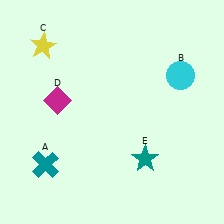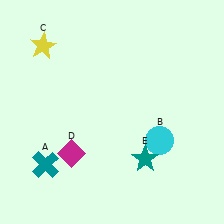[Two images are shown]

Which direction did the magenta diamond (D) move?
The magenta diamond (D) moved down.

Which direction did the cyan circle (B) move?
The cyan circle (B) moved down.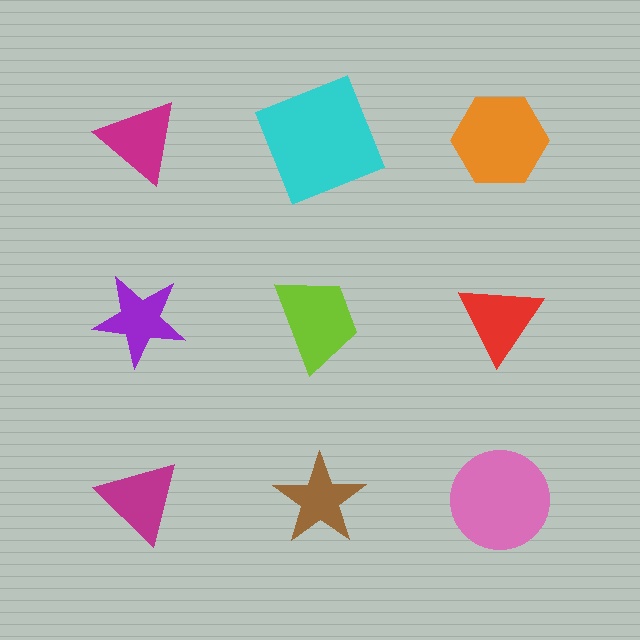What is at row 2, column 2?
A lime trapezoid.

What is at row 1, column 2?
A cyan square.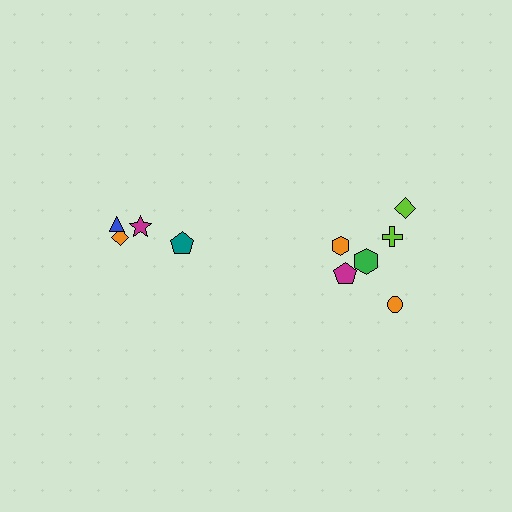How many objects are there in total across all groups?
There are 10 objects.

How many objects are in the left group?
There are 4 objects.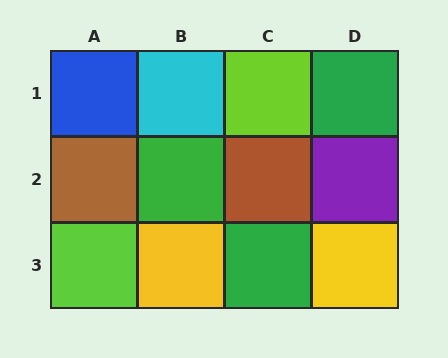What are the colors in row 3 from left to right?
Lime, yellow, green, yellow.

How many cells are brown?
2 cells are brown.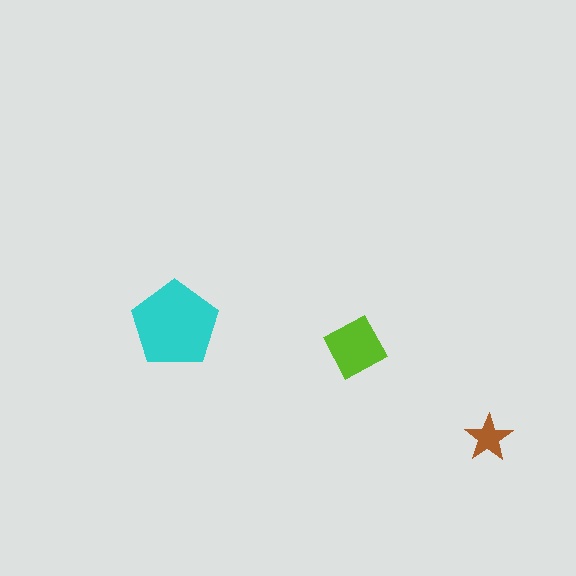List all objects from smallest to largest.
The brown star, the lime square, the cyan pentagon.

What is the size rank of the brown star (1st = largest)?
3rd.